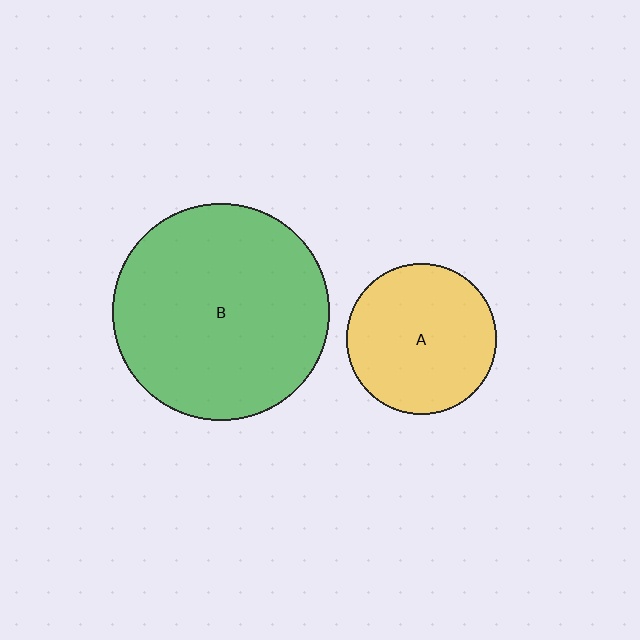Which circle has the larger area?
Circle B (green).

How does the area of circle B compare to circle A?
Approximately 2.1 times.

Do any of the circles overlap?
No, none of the circles overlap.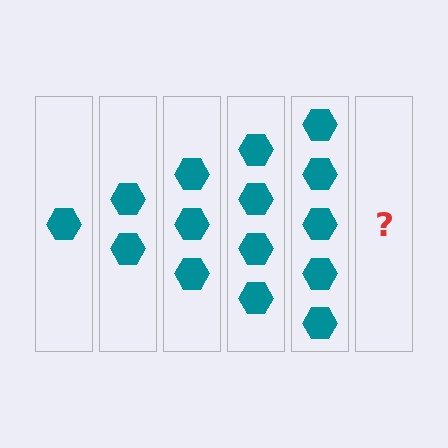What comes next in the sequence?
The next element should be 6 hexagons.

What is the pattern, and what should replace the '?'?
The pattern is that each step adds one more hexagon. The '?' should be 6 hexagons.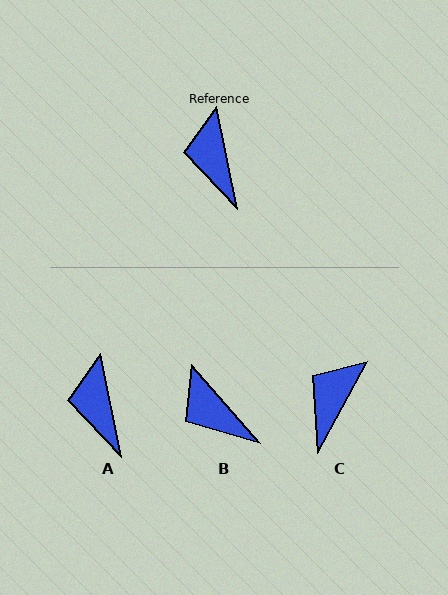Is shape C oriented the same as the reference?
No, it is off by about 40 degrees.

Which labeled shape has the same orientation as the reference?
A.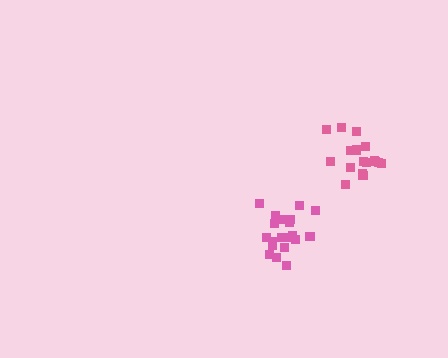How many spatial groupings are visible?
There are 2 spatial groupings.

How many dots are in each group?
Group 1: 20 dots, Group 2: 18 dots (38 total).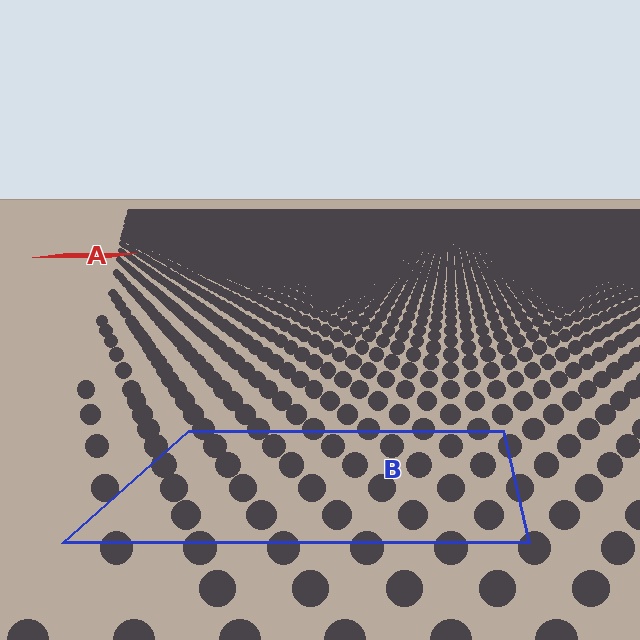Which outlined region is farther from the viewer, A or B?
Region A is farther from the viewer — the texture elements inside it appear smaller and more densely packed.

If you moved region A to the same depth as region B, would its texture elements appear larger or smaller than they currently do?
They would appear larger. At a closer depth, the same texture elements are projected at a bigger on-screen size.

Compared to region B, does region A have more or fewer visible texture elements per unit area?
Region A has more texture elements per unit area — they are packed more densely because it is farther away.